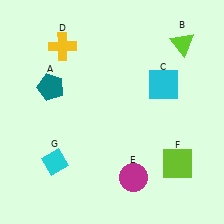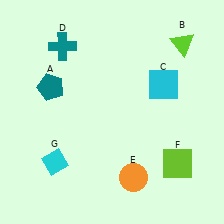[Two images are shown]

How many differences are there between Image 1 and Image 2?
There are 2 differences between the two images.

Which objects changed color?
D changed from yellow to teal. E changed from magenta to orange.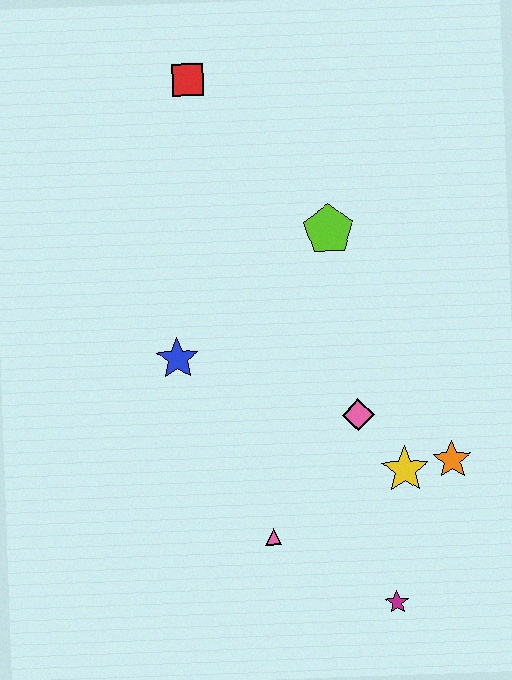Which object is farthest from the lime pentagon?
The magenta star is farthest from the lime pentagon.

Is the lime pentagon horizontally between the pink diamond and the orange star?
No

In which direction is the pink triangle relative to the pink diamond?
The pink triangle is below the pink diamond.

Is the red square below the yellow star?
No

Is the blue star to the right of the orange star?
No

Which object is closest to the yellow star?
The orange star is closest to the yellow star.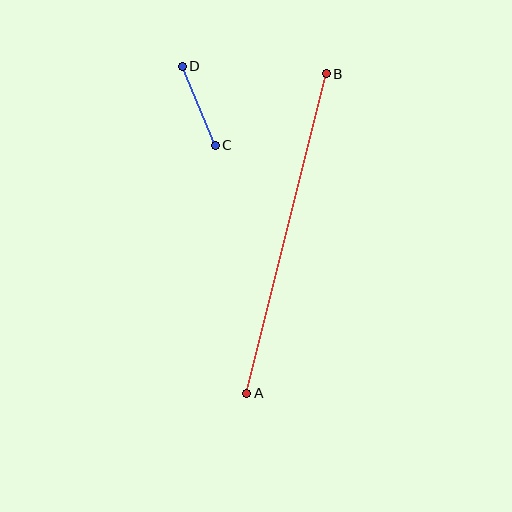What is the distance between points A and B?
The distance is approximately 329 pixels.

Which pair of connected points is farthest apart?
Points A and B are farthest apart.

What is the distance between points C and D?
The distance is approximately 86 pixels.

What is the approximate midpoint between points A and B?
The midpoint is at approximately (286, 234) pixels.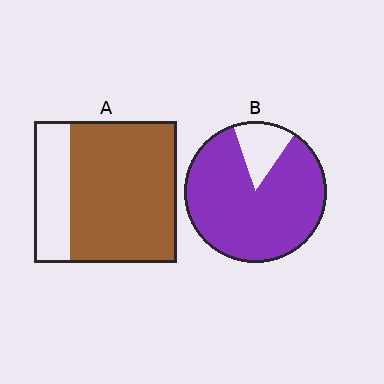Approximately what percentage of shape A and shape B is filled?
A is approximately 75% and B is approximately 85%.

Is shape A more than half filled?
Yes.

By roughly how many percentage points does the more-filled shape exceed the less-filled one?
By roughly 10 percentage points (B over A).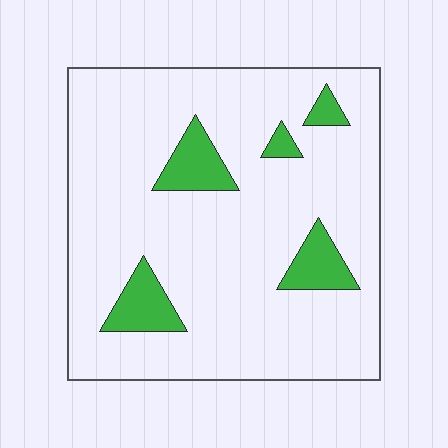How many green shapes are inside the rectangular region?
5.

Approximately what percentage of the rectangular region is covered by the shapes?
Approximately 10%.